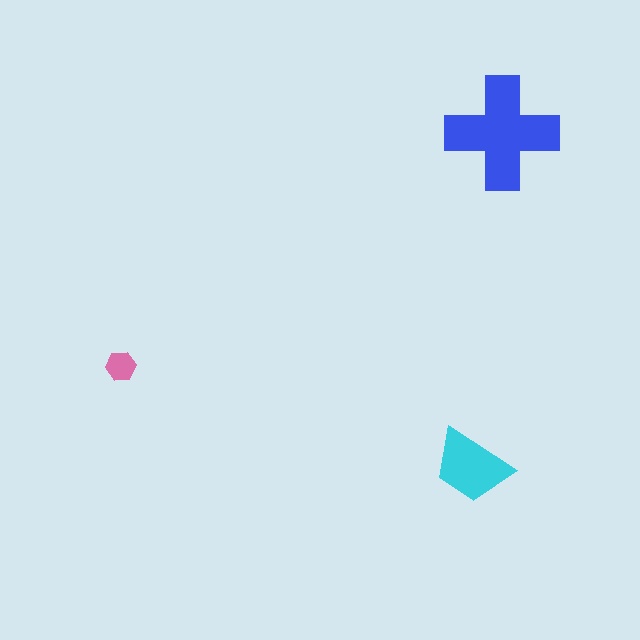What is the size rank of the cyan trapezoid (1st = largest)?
2nd.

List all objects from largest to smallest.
The blue cross, the cyan trapezoid, the pink hexagon.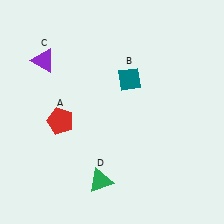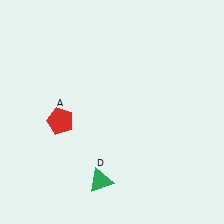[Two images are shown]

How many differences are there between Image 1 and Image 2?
There are 2 differences between the two images.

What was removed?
The teal diamond (B), the purple triangle (C) were removed in Image 2.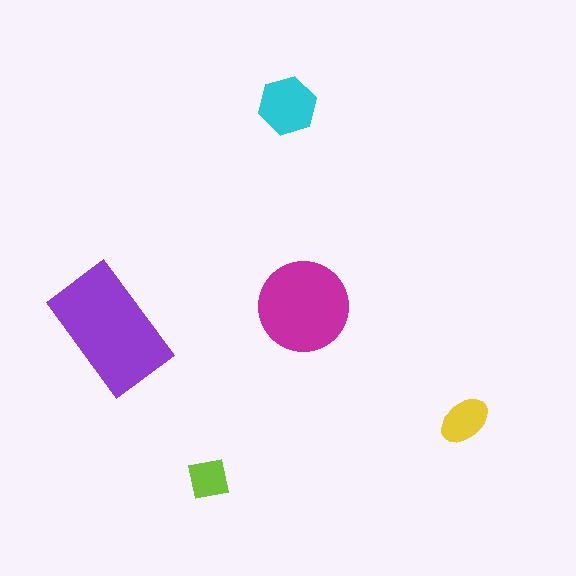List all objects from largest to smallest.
The purple rectangle, the magenta circle, the cyan hexagon, the yellow ellipse, the lime square.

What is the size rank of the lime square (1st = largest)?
5th.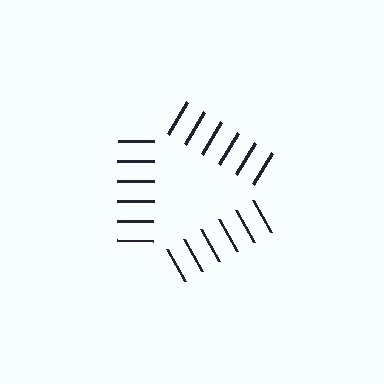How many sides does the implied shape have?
3 sides — the line-ends trace a triangle.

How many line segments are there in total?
18 — 6 along each of the 3 edges.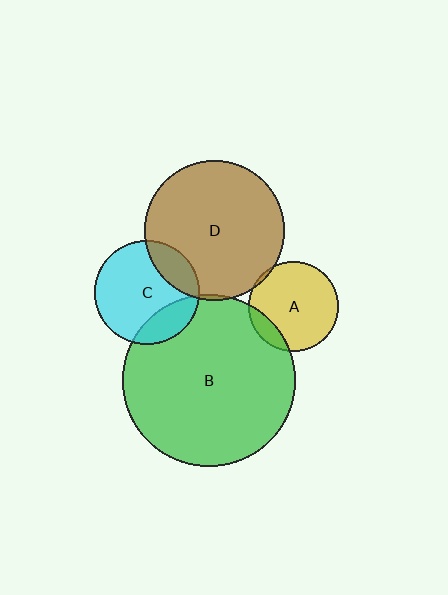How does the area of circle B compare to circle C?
Approximately 2.7 times.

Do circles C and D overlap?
Yes.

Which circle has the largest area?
Circle B (green).